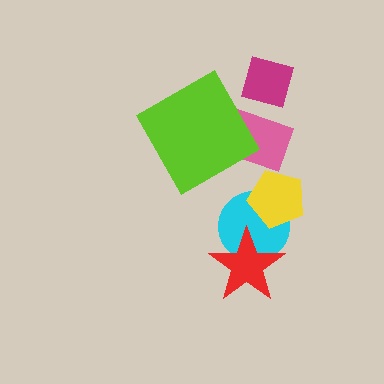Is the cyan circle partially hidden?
Yes, it is partially covered by another shape.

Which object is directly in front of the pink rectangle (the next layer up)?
The magenta diamond is directly in front of the pink rectangle.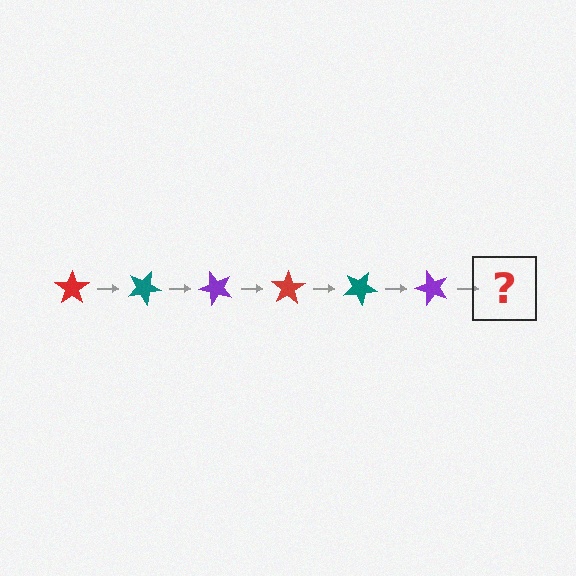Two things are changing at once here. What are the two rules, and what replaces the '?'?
The two rules are that it rotates 25 degrees each step and the color cycles through red, teal, and purple. The '?' should be a red star, rotated 150 degrees from the start.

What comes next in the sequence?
The next element should be a red star, rotated 150 degrees from the start.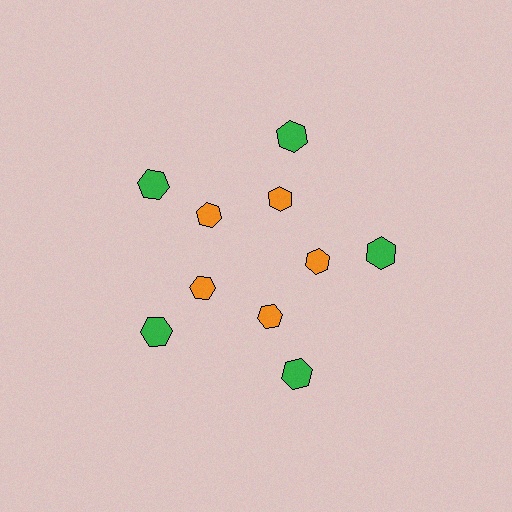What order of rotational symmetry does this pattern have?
This pattern has 5-fold rotational symmetry.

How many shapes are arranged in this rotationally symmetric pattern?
There are 10 shapes, arranged in 5 groups of 2.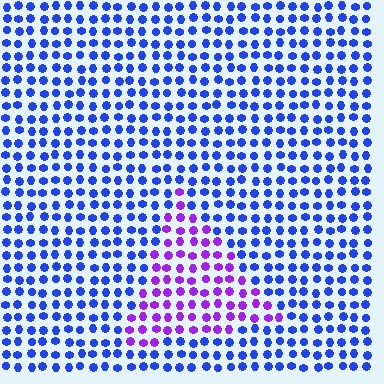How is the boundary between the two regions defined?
The boundary is defined purely by a slight shift in hue (about 49 degrees). Spacing, size, and orientation are identical on both sides.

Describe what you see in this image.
The image is filled with small blue elements in a uniform arrangement. A triangle-shaped region is visible where the elements are tinted to a slightly different hue, forming a subtle color boundary.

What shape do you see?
I see a triangle.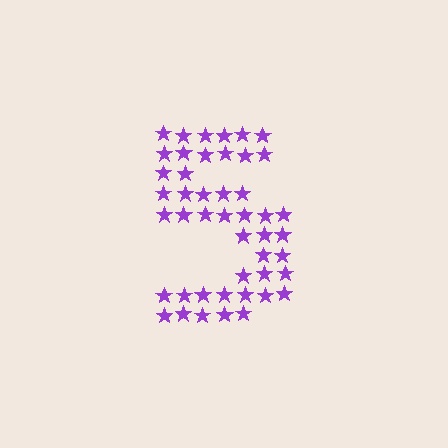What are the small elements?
The small elements are stars.